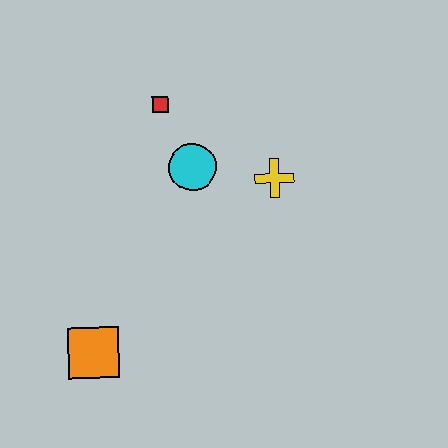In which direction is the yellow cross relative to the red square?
The yellow cross is to the right of the red square.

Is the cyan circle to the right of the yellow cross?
No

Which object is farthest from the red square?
The orange square is farthest from the red square.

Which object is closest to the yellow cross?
The cyan circle is closest to the yellow cross.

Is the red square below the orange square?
No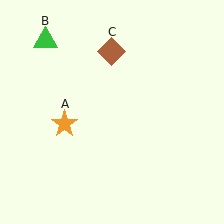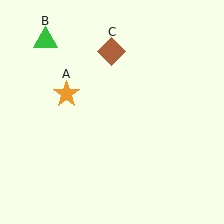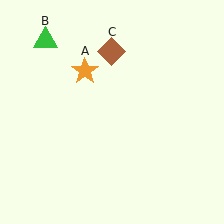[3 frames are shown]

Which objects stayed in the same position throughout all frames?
Green triangle (object B) and brown diamond (object C) remained stationary.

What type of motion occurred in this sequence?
The orange star (object A) rotated clockwise around the center of the scene.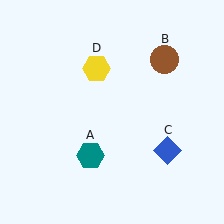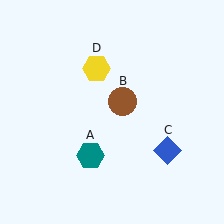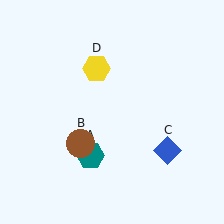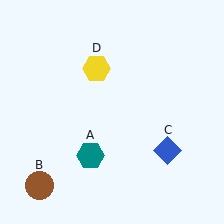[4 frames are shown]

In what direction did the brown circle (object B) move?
The brown circle (object B) moved down and to the left.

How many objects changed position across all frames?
1 object changed position: brown circle (object B).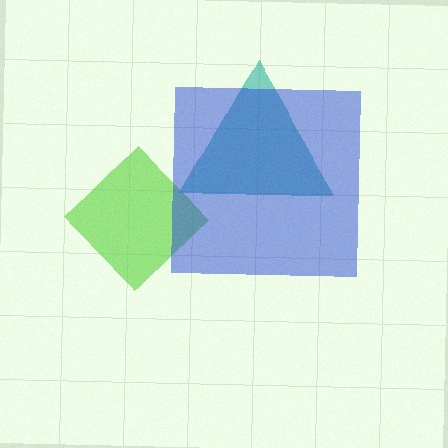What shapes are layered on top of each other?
The layered shapes are: a lime diamond, a teal triangle, a blue square.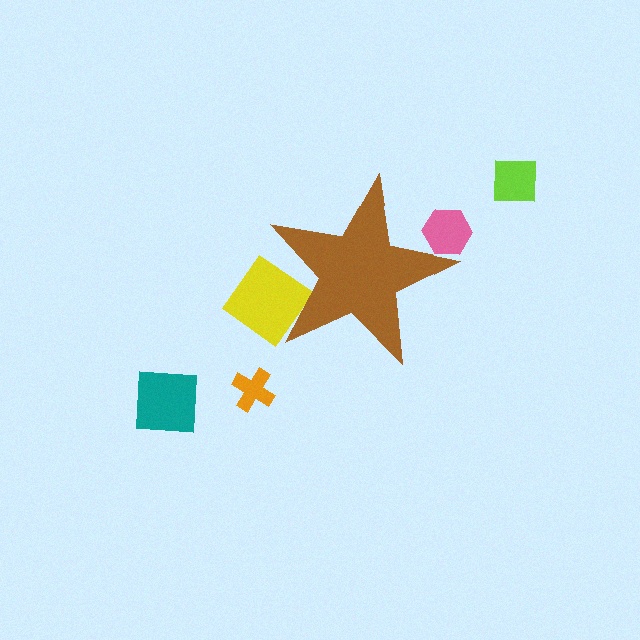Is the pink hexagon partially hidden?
Yes, the pink hexagon is partially hidden behind the brown star.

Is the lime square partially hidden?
No, the lime square is fully visible.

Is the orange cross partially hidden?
No, the orange cross is fully visible.